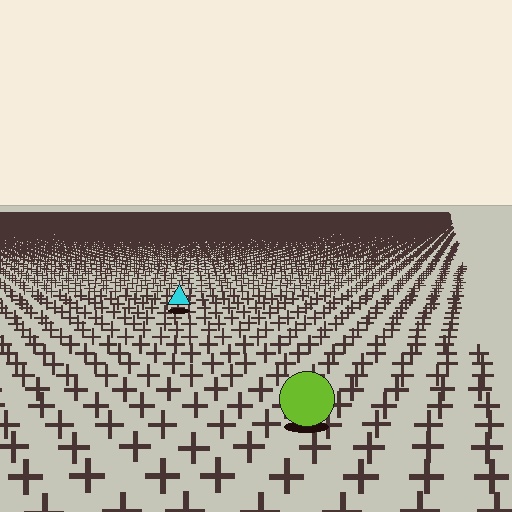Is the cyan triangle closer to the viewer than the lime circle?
No. The lime circle is closer — you can tell from the texture gradient: the ground texture is coarser near it.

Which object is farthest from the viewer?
The cyan triangle is farthest from the viewer. It appears smaller and the ground texture around it is denser.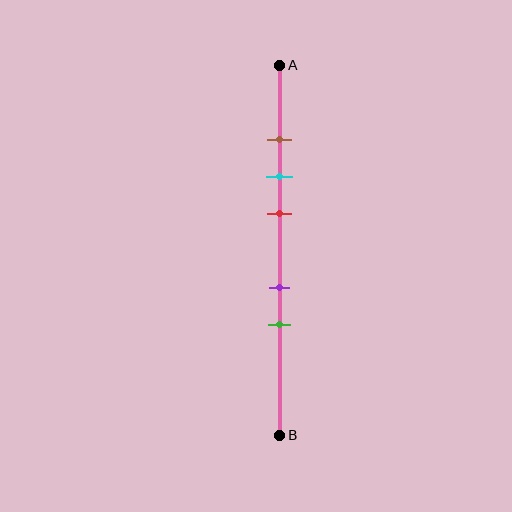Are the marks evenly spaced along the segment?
No, the marks are not evenly spaced.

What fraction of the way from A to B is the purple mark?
The purple mark is approximately 60% (0.6) of the way from A to B.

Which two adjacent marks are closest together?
The brown and cyan marks are the closest adjacent pair.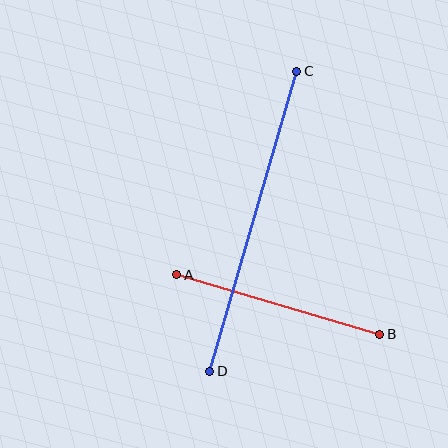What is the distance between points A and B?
The distance is approximately 212 pixels.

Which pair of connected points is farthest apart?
Points C and D are farthest apart.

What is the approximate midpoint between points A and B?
The midpoint is at approximately (278, 305) pixels.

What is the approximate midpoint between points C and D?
The midpoint is at approximately (253, 221) pixels.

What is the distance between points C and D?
The distance is approximately 312 pixels.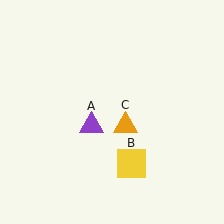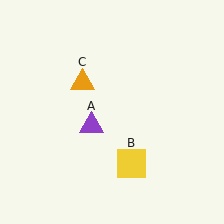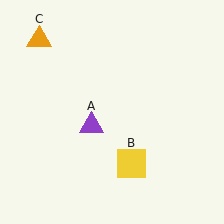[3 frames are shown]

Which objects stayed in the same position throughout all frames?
Purple triangle (object A) and yellow square (object B) remained stationary.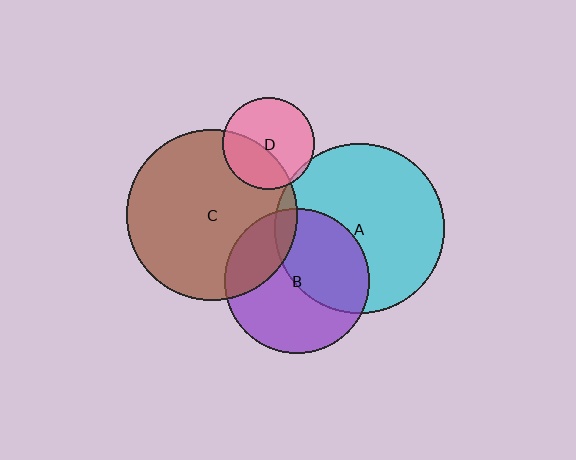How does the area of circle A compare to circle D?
Approximately 3.4 times.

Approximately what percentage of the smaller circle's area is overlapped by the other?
Approximately 5%.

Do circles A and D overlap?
Yes.